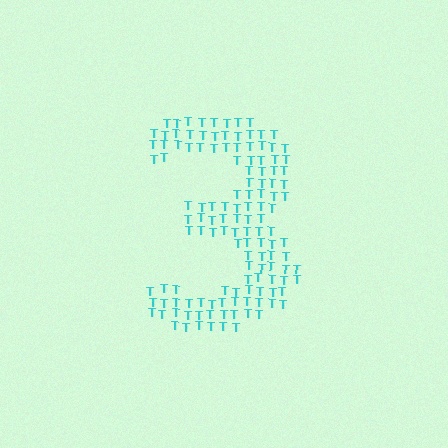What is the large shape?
The large shape is the digit 3.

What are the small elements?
The small elements are letter T's.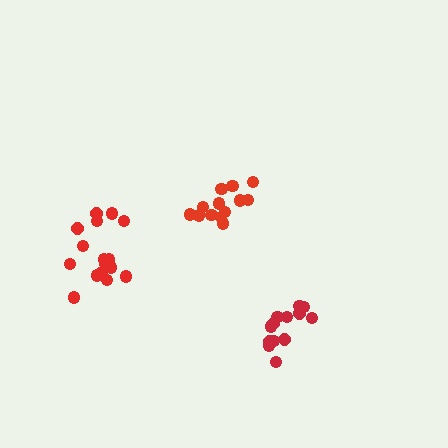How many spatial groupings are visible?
There are 3 spatial groupings.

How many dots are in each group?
Group 1: 13 dots, Group 2: 13 dots, Group 3: 16 dots (42 total).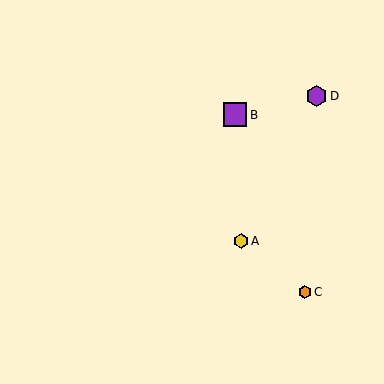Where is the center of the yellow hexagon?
The center of the yellow hexagon is at (241, 241).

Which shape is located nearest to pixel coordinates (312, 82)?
The purple hexagon (labeled D) at (316, 96) is nearest to that location.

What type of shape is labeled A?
Shape A is a yellow hexagon.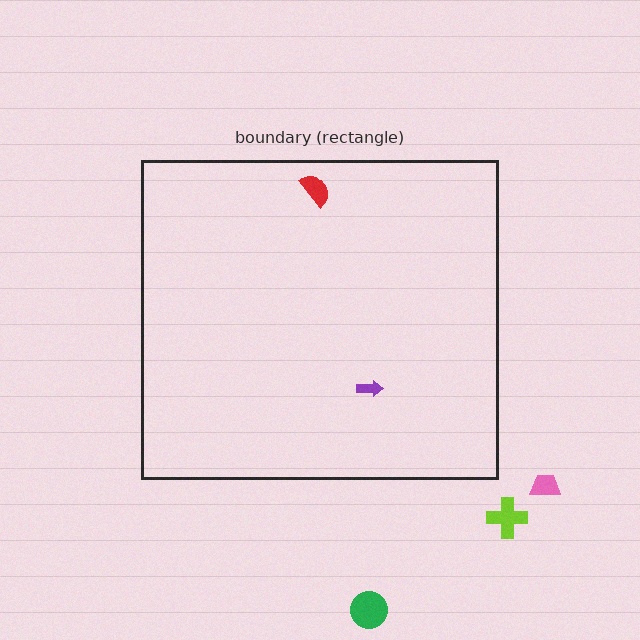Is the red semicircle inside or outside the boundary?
Inside.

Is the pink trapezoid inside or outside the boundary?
Outside.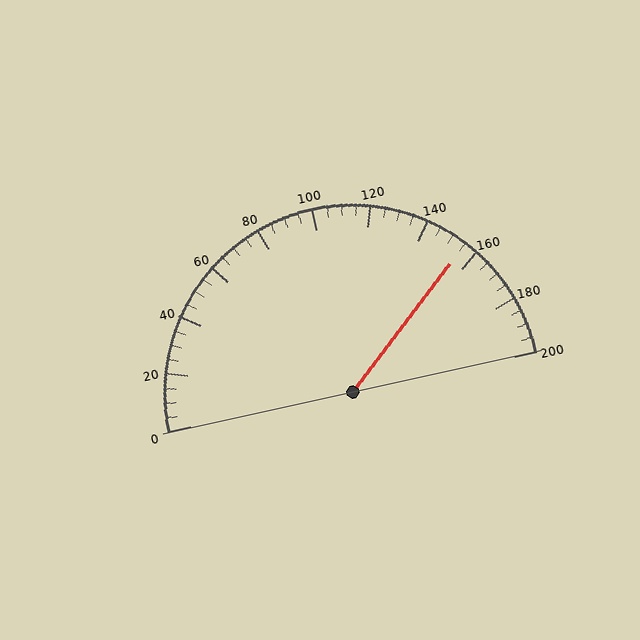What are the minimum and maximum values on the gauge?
The gauge ranges from 0 to 200.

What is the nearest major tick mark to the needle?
The nearest major tick mark is 160.